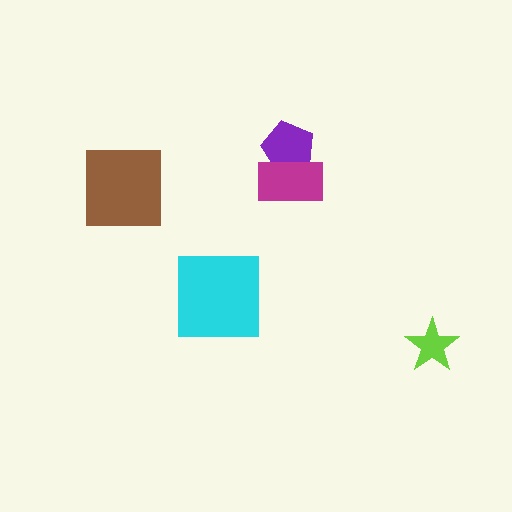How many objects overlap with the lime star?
0 objects overlap with the lime star.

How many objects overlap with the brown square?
0 objects overlap with the brown square.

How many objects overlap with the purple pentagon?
1 object overlaps with the purple pentagon.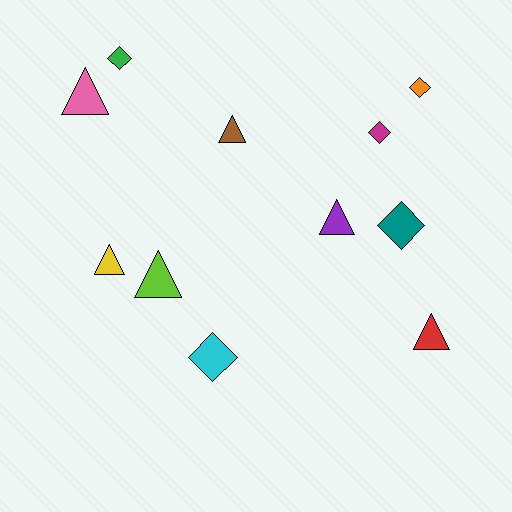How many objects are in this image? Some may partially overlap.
There are 11 objects.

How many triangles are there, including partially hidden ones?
There are 6 triangles.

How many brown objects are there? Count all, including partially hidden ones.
There is 1 brown object.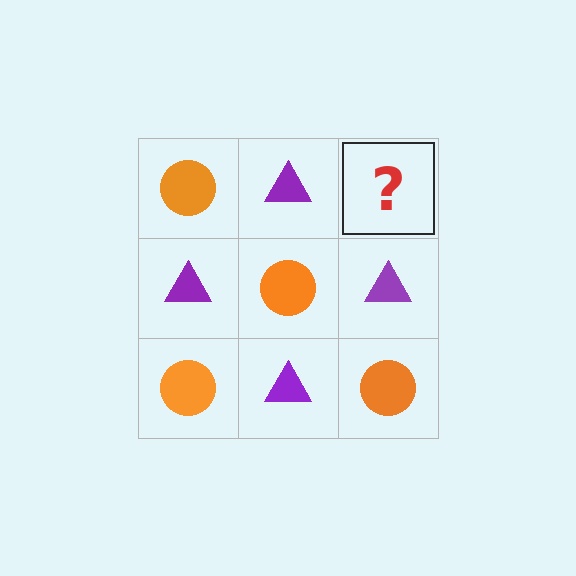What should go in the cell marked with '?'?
The missing cell should contain an orange circle.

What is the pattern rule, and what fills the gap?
The rule is that it alternates orange circle and purple triangle in a checkerboard pattern. The gap should be filled with an orange circle.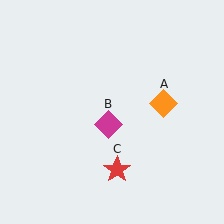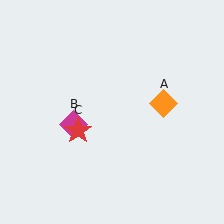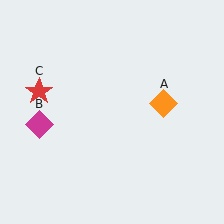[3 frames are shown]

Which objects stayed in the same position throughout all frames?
Orange diamond (object A) remained stationary.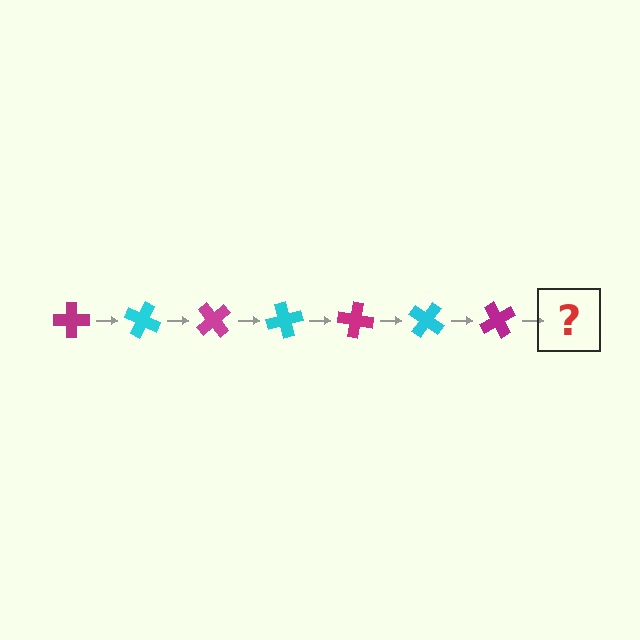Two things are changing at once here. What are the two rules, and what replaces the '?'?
The two rules are that it rotates 25 degrees each step and the color cycles through magenta and cyan. The '?' should be a cyan cross, rotated 175 degrees from the start.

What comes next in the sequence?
The next element should be a cyan cross, rotated 175 degrees from the start.